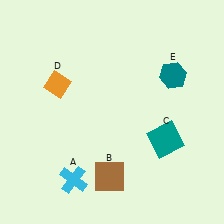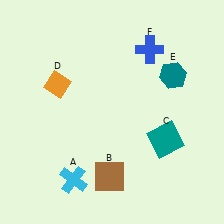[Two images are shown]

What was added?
A blue cross (F) was added in Image 2.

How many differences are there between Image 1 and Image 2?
There is 1 difference between the two images.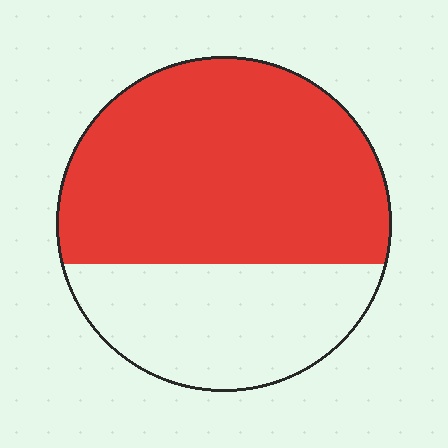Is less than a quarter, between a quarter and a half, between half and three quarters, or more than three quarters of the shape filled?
Between half and three quarters.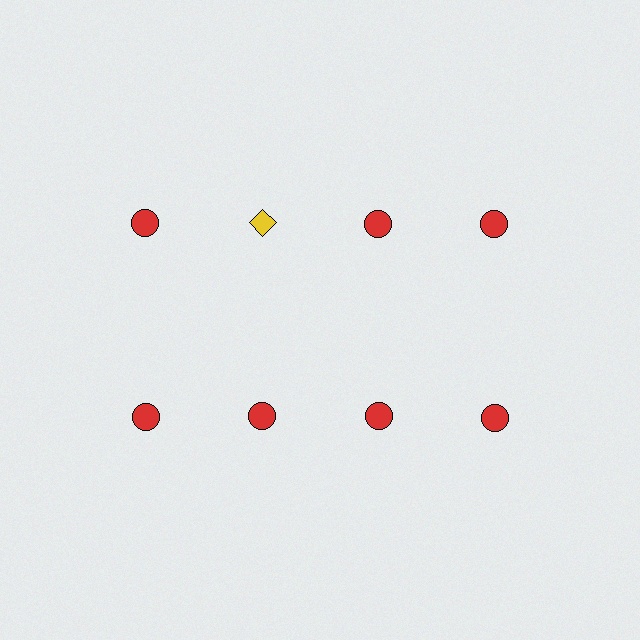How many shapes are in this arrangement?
There are 8 shapes arranged in a grid pattern.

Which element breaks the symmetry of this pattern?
The yellow diamond in the top row, second from left column breaks the symmetry. All other shapes are red circles.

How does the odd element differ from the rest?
It differs in both color (yellow instead of red) and shape (diamond instead of circle).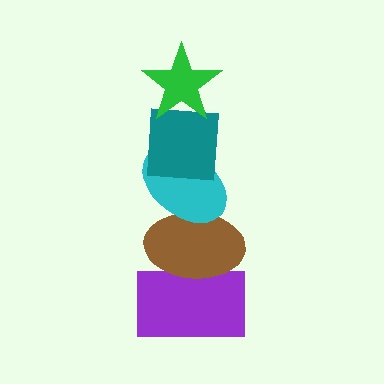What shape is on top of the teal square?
The green star is on top of the teal square.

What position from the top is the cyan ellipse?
The cyan ellipse is 3rd from the top.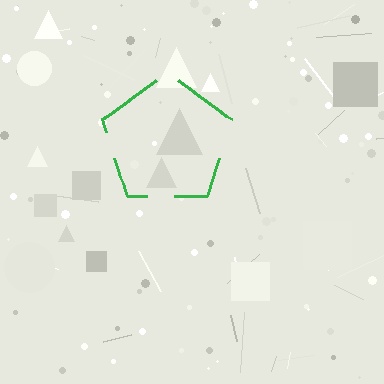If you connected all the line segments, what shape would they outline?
They would outline a pentagon.